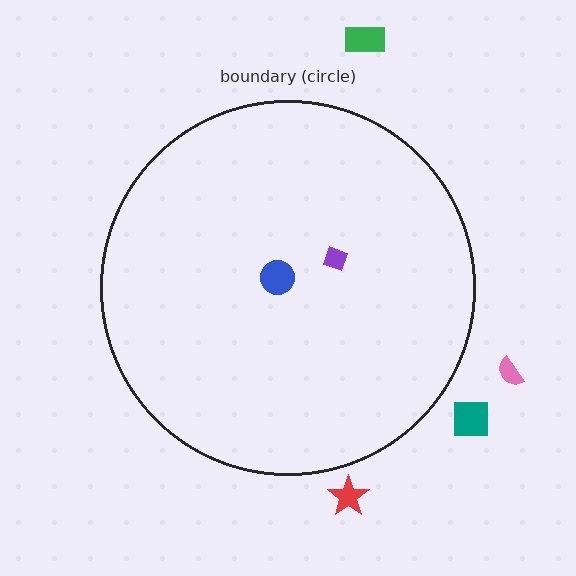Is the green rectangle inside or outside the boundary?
Outside.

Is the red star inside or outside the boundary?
Outside.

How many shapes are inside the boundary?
2 inside, 4 outside.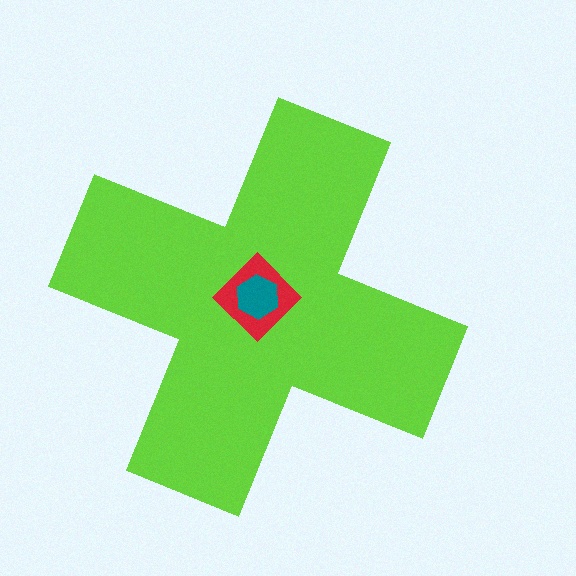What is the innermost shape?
The teal hexagon.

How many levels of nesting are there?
3.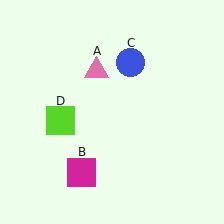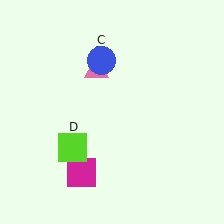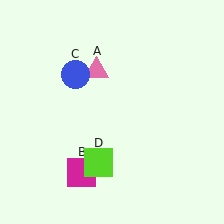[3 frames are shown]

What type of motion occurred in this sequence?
The blue circle (object C), lime square (object D) rotated counterclockwise around the center of the scene.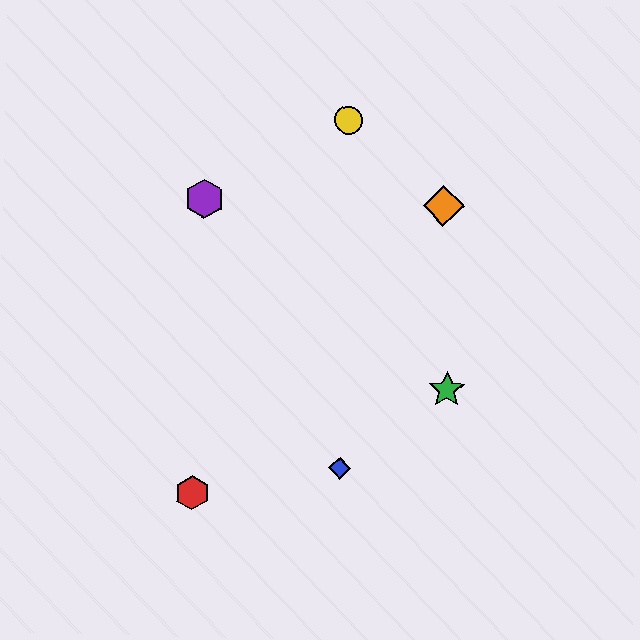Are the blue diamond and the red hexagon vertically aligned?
No, the blue diamond is at x≈340 and the red hexagon is at x≈192.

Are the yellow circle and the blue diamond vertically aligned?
Yes, both are at x≈348.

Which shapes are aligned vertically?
The blue diamond, the yellow circle are aligned vertically.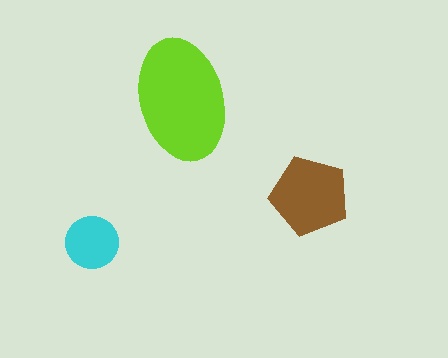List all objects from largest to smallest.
The lime ellipse, the brown pentagon, the cyan circle.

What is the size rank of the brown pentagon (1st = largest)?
2nd.